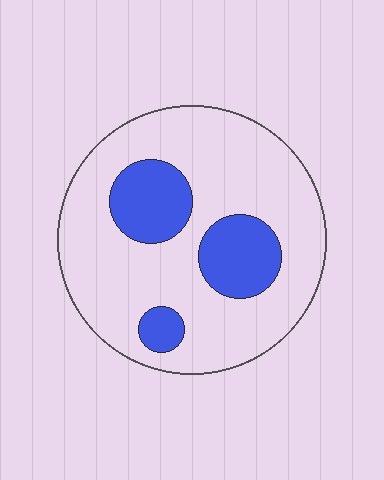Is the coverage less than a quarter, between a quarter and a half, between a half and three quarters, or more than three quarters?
Less than a quarter.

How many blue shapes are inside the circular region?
3.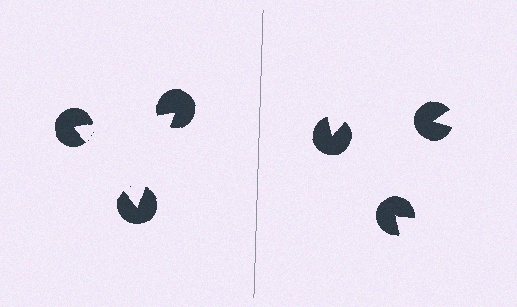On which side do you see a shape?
An illusory triangle appears on the left side. On the right side the wedge cuts are rotated, so no coherent shape forms.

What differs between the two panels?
The pac-man discs are positioned identically on both sides; only the wedge orientations differ. On the left they align to a triangle; on the right they are misaligned.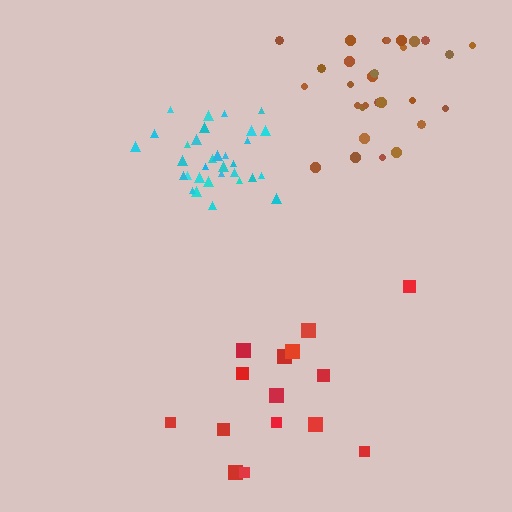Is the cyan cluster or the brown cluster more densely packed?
Cyan.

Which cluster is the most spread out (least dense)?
Red.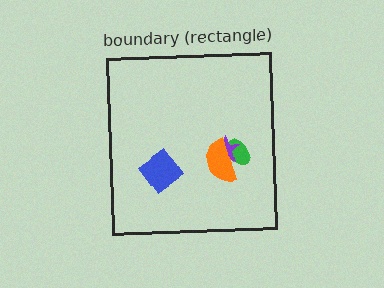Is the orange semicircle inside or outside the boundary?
Inside.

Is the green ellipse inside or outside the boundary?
Inside.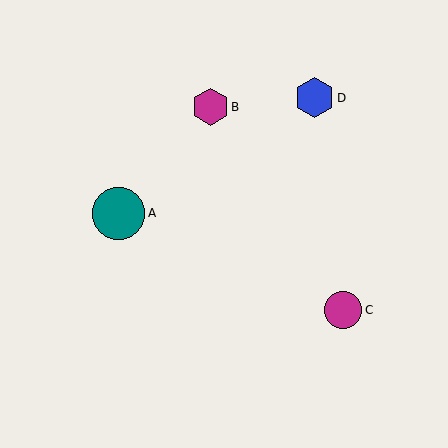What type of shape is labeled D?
Shape D is a blue hexagon.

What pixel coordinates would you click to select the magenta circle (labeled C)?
Click at (343, 310) to select the magenta circle C.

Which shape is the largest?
The teal circle (labeled A) is the largest.